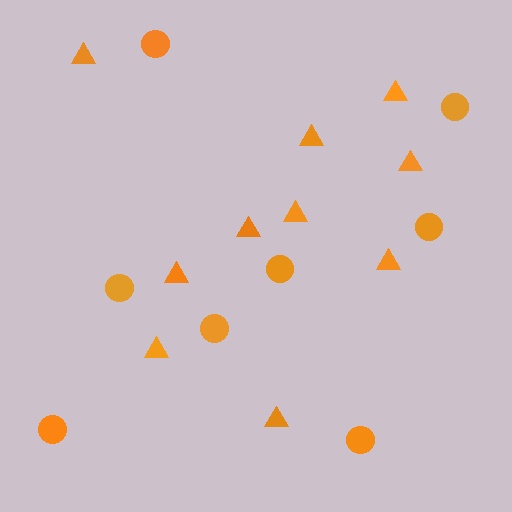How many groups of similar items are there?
There are 2 groups: one group of circles (8) and one group of triangles (10).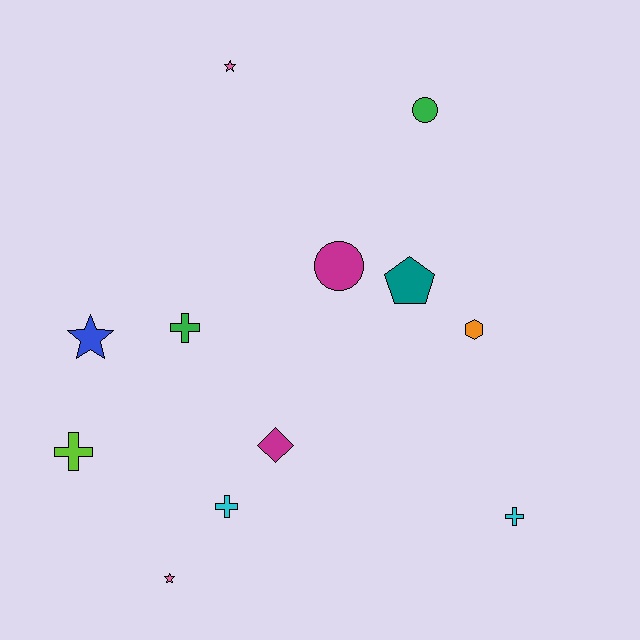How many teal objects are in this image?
There is 1 teal object.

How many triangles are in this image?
There are no triangles.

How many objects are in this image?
There are 12 objects.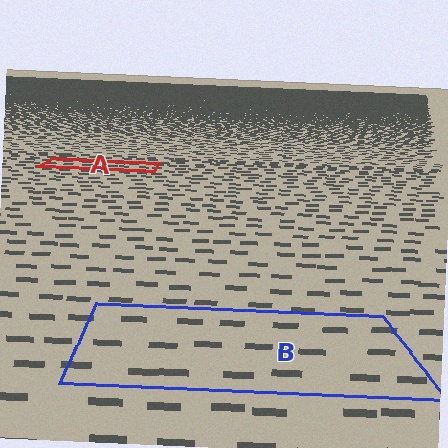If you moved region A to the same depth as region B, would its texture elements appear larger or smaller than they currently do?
They would appear larger. At a closer depth, the same texture elements are projected at a bigger on-screen size.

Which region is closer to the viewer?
Region B is closer. The texture elements there are larger and more spread out.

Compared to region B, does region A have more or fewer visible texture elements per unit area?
Region A has more texture elements per unit area — they are packed more densely because it is farther away.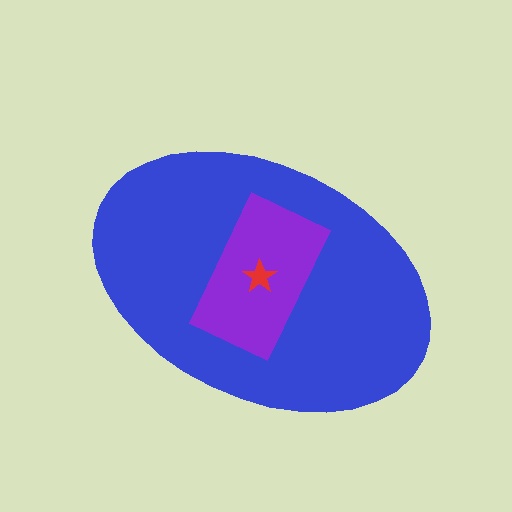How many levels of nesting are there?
3.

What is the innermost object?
The red star.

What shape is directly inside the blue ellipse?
The purple rectangle.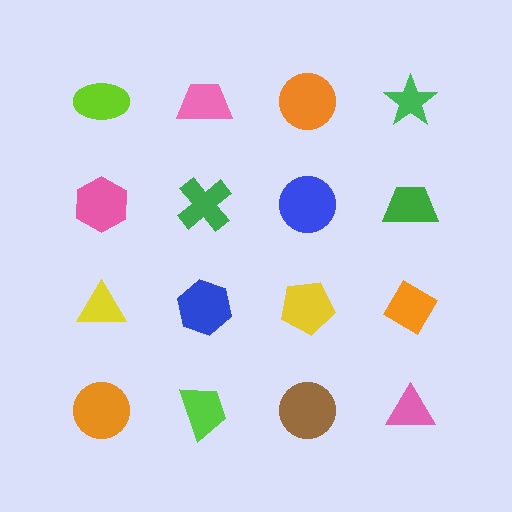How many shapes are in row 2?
4 shapes.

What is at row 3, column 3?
A yellow pentagon.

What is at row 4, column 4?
A pink triangle.